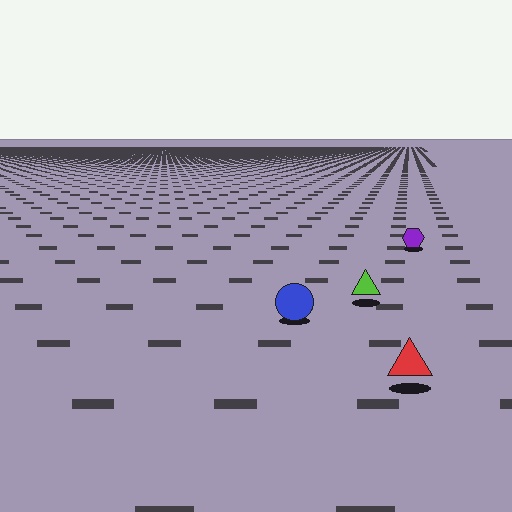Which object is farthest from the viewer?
The purple hexagon is farthest from the viewer. It appears smaller and the ground texture around it is denser.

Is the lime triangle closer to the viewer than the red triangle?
No. The red triangle is closer — you can tell from the texture gradient: the ground texture is coarser near it.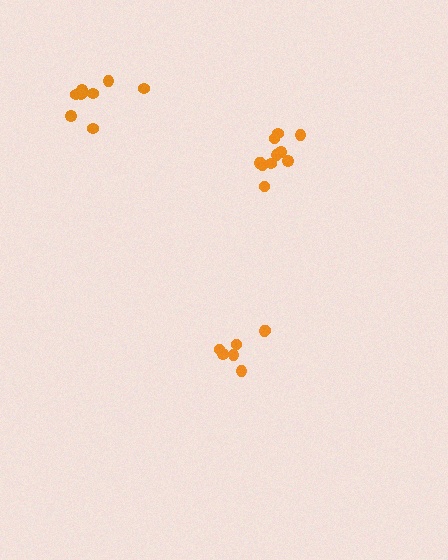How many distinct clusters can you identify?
There are 3 distinct clusters.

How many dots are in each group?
Group 1: 7 dots, Group 2: 8 dots, Group 3: 11 dots (26 total).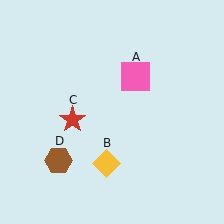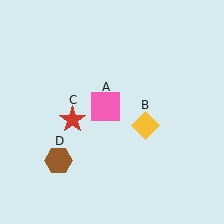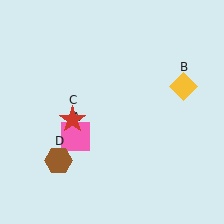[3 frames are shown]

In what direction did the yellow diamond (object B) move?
The yellow diamond (object B) moved up and to the right.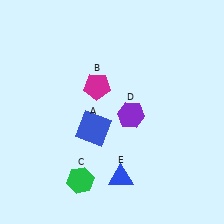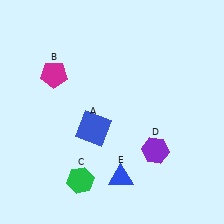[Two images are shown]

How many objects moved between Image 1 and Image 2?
2 objects moved between the two images.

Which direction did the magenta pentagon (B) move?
The magenta pentagon (B) moved left.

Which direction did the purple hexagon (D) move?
The purple hexagon (D) moved down.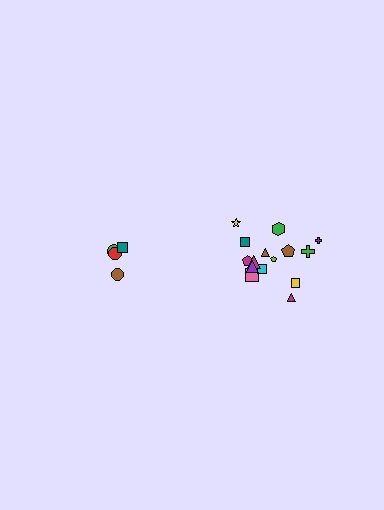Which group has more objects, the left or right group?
The right group.